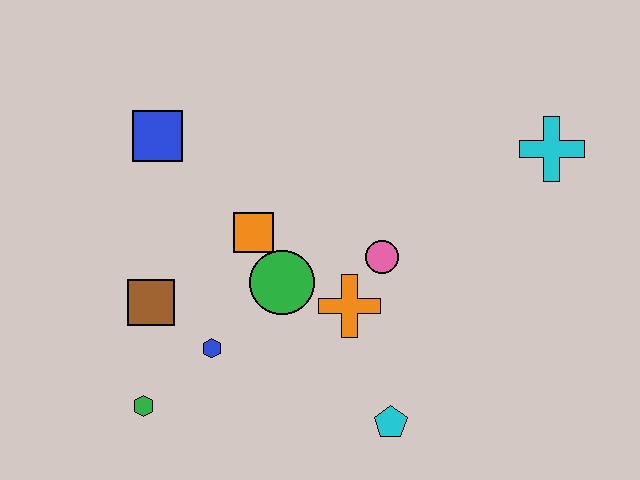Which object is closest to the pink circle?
The orange cross is closest to the pink circle.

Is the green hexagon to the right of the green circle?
No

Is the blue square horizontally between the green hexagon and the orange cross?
Yes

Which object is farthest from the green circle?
The cyan cross is farthest from the green circle.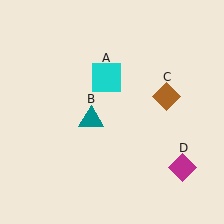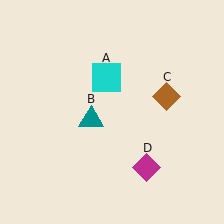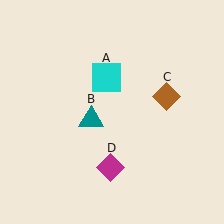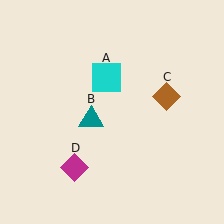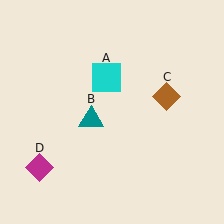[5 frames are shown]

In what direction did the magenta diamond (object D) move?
The magenta diamond (object D) moved left.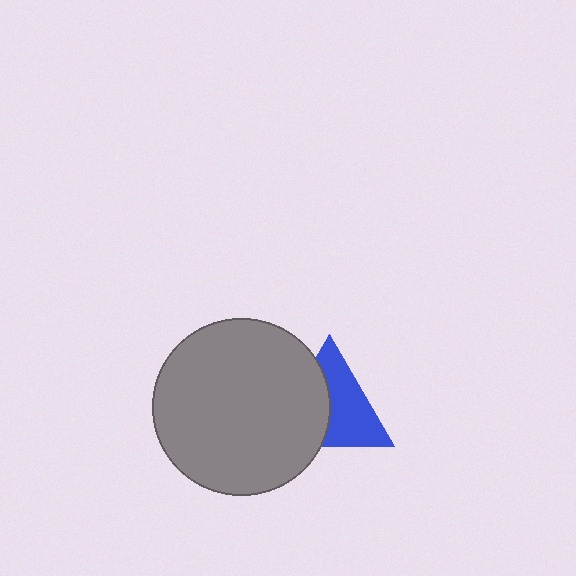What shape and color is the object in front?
The object in front is a gray circle.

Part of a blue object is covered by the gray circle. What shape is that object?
It is a triangle.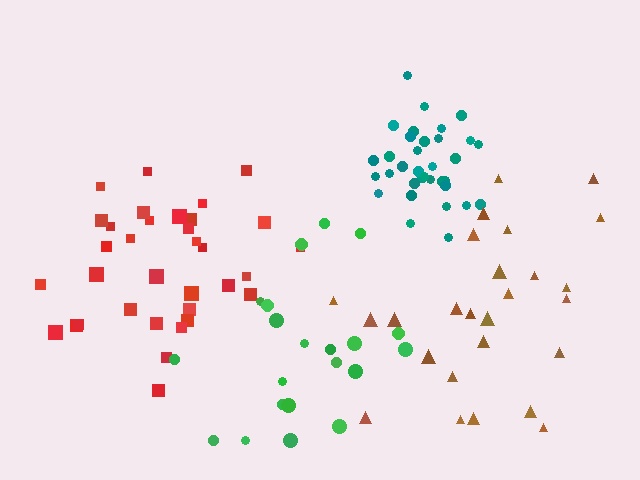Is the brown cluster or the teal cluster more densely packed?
Teal.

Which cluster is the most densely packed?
Teal.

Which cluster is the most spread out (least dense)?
Green.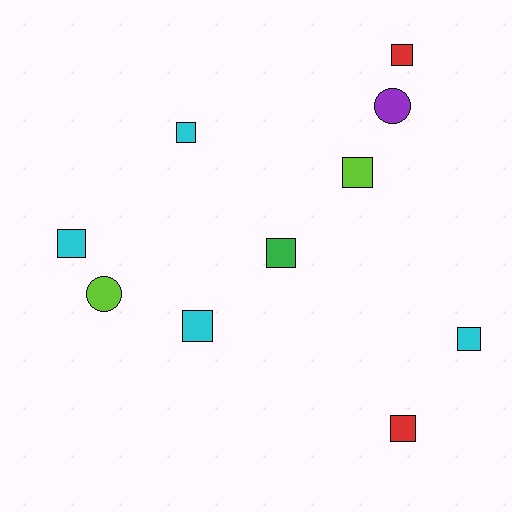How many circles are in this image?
There are 2 circles.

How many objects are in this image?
There are 10 objects.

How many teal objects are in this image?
There are no teal objects.